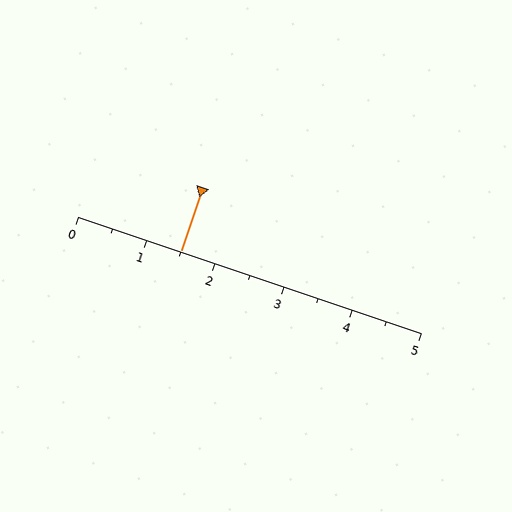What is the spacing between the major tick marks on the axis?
The major ticks are spaced 1 apart.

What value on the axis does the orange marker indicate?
The marker indicates approximately 1.5.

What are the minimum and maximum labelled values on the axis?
The axis runs from 0 to 5.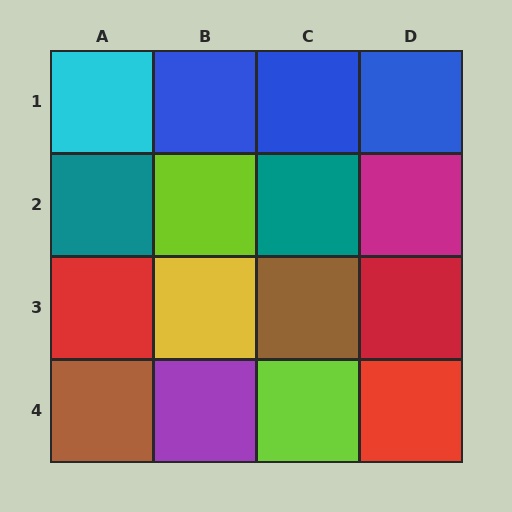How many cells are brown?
2 cells are brown.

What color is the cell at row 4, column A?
Brown.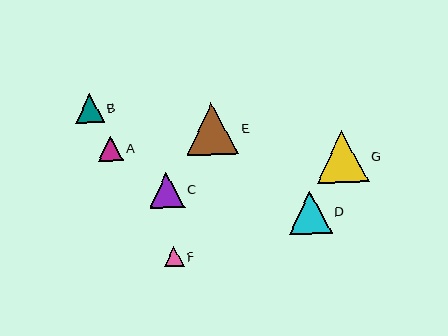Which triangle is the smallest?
Triangle F is the smallest with a size of approximately 20 pixels.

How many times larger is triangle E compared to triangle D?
Triangle E is approximately 1.2 times the size of triangle D.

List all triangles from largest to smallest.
From largest to smallest: E, G, D, C, B, A, F.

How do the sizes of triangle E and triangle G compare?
Triangle E and triangle G are approximately the same size.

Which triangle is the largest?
Triangle E is the largest with a size of approximately 52 pixels.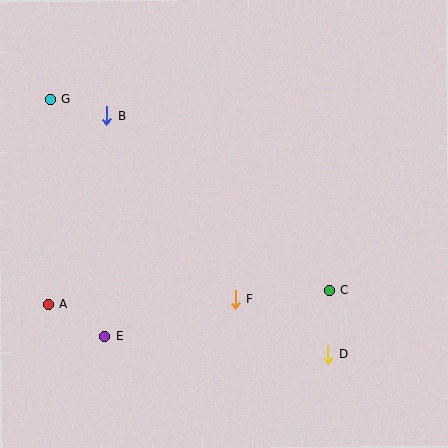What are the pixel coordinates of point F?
Point F is at (235, 299).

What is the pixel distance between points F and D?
The distance between F and D is 108 pixels.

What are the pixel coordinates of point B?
Point B is at (106, 116).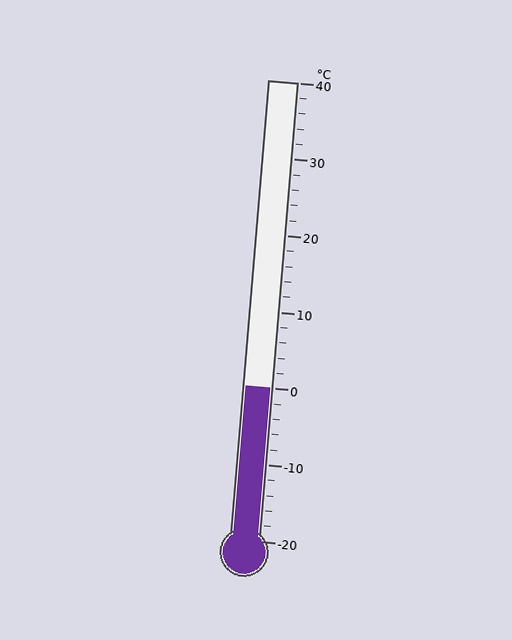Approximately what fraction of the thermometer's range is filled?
The thermometer is filled to approximately 35% of its range.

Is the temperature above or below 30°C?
The temperature is below 30°C.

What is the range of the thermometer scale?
The thermometer scale ranges from -20°C to 40°C.